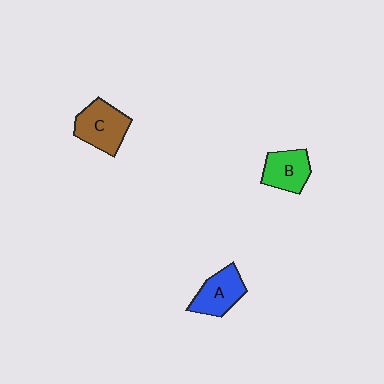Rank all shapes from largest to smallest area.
From largest to smallest: C (brown), A (blue), B (green).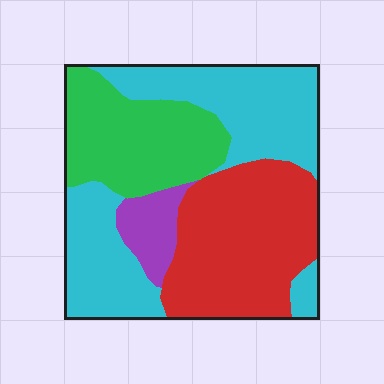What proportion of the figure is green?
Green takes up about one quarter (1/4) of the figure.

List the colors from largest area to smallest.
From largest to smallest: cyan, red, green, purple.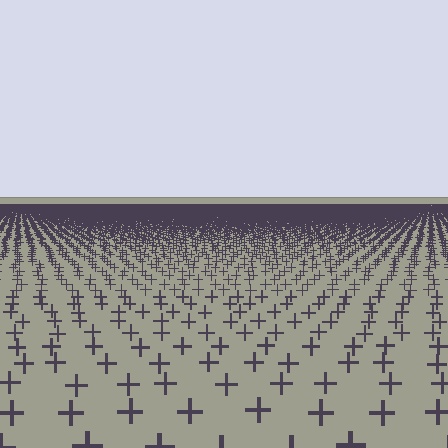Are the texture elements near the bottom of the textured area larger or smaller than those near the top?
Larger. Near the bottom, elements are closer to the viewer and appear at a bigger on-screen size.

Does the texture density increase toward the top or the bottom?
Density increases toward the top.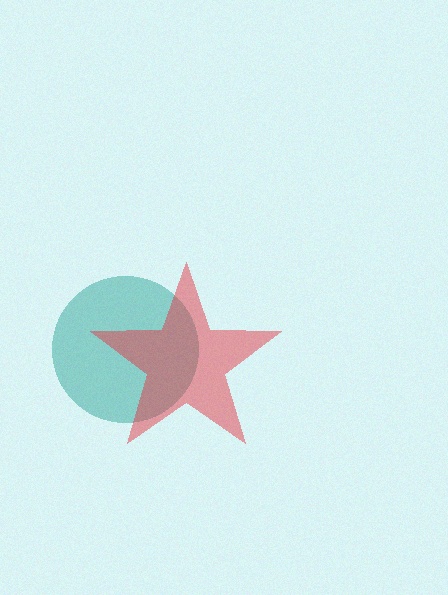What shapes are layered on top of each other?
The layered shapes are: a teal circle, a red star.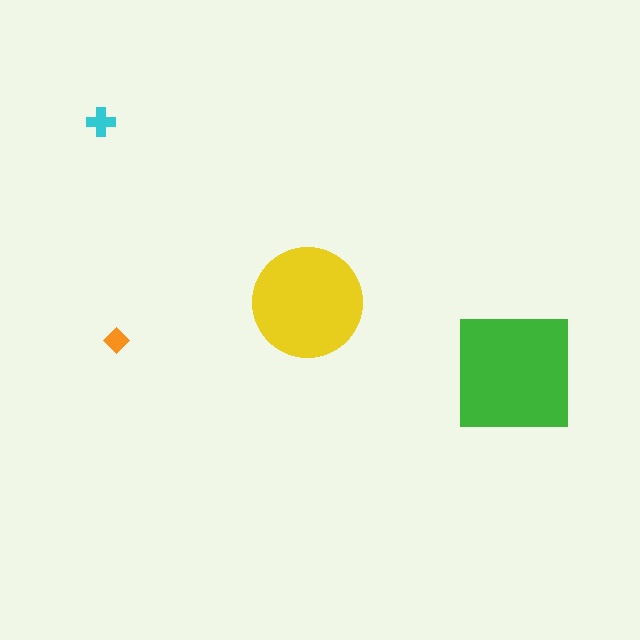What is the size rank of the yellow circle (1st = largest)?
2nd.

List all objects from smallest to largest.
The orange diamond, the cyan cross, the yellow circle, the green square.